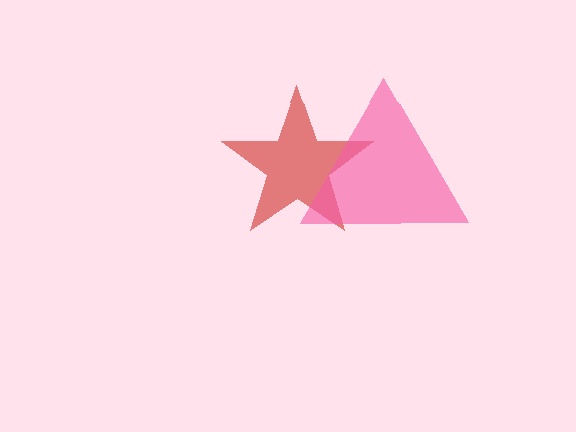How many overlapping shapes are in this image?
There are 2 overlapping shapes in the image.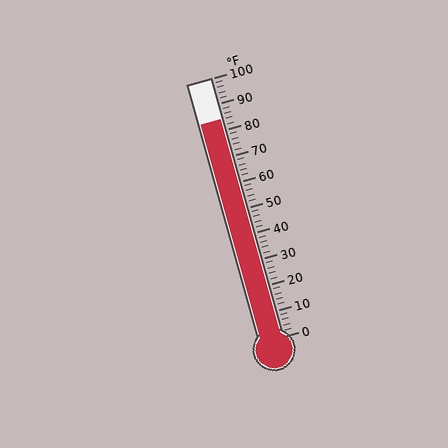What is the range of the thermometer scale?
The thermometer scale ranges from 0°F to 100°F.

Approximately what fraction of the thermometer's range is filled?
The thermometer is filled to approximately 85% of its range.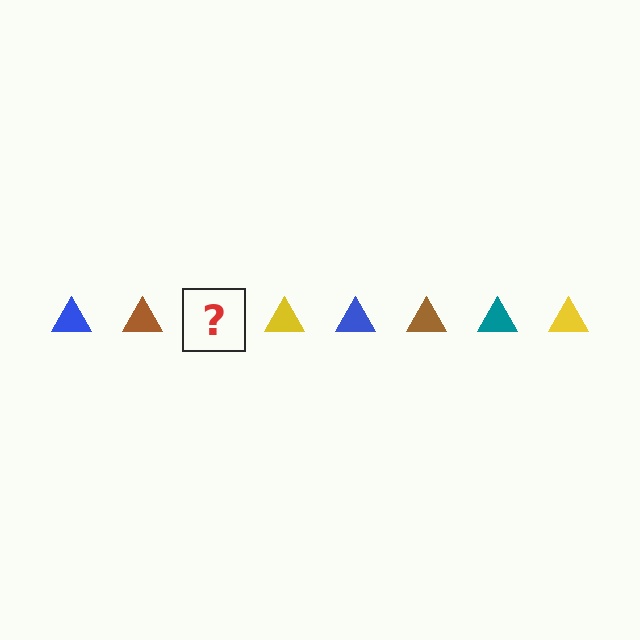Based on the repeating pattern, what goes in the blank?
The blank should be a teal triangle.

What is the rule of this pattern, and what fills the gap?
The rule is that the pattern cycles through blue, brown, teal, yellow triangles. The gap should be filled with a teal triangle.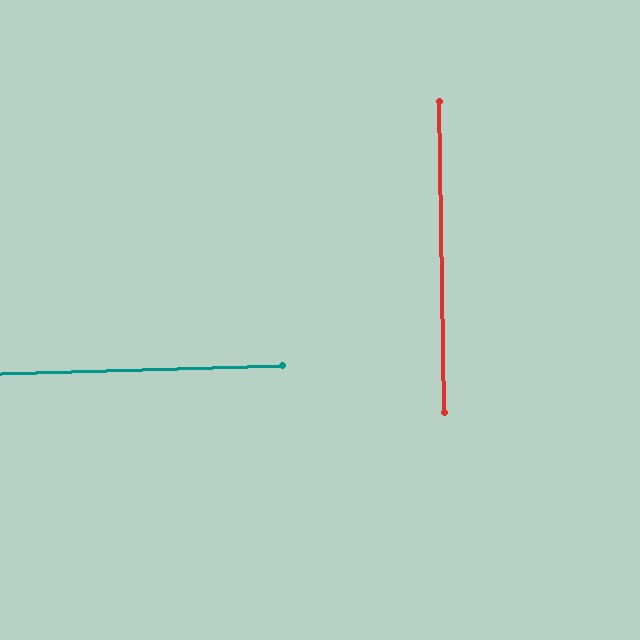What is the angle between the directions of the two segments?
Approximately 89 degrees.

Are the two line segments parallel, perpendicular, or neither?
Perpendicular — they meet at approximately 89°.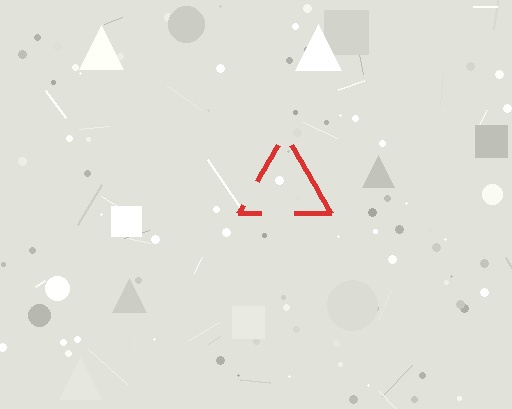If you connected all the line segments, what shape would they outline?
They would outline a triangle.